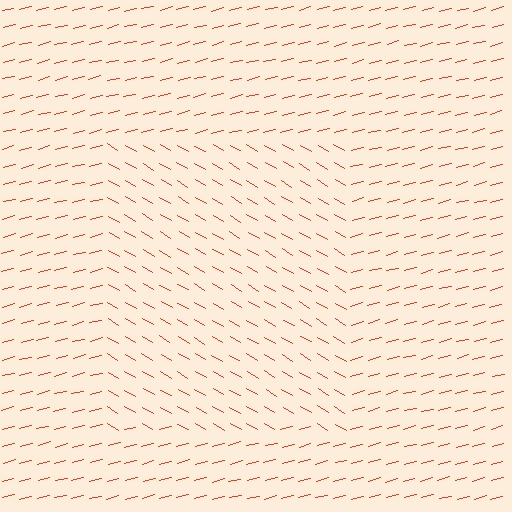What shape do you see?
I see a rectangle.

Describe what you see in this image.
The image is filled with small red line segments. A rectangle region in the image has lines oriented differently from the surrounding lines, creating a visible texture boundary.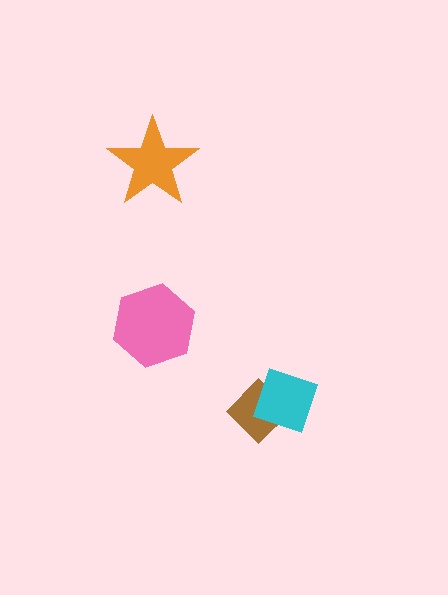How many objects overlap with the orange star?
0 objects overlap with the orange star.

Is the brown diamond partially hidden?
Yes, it is partially covered by another shape.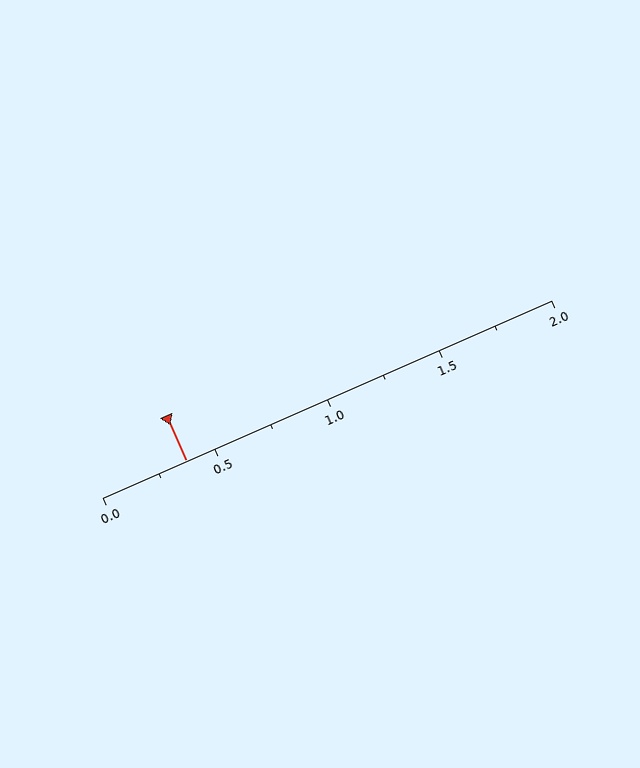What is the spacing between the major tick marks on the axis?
The major ticks are spaced 0.5 apart.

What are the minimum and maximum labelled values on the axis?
The axis runs from 0.0 to 2.0.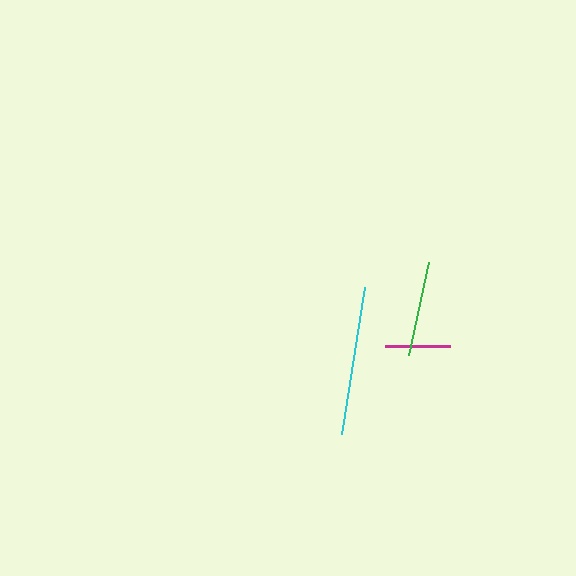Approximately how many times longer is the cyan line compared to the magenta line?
The cyan line is approximately 2.3 times the length of the magenta line.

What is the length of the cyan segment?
The cyan segment is approximately 149 pixels long.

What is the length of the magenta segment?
The magenta segment is approximately 65 pixels long.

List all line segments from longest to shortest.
From longest to shortest: cyan, green, magenta.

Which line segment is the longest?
The cyan line is the longest at approximately 149 pixels.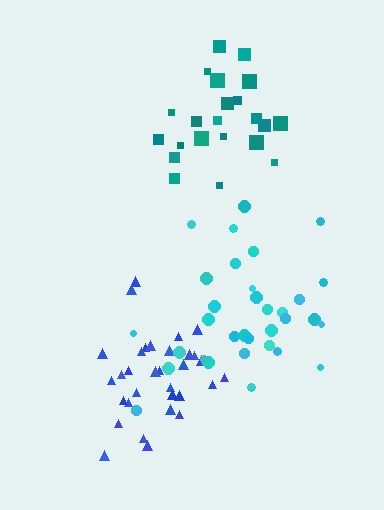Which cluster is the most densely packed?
Blue.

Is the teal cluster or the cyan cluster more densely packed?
Teal.